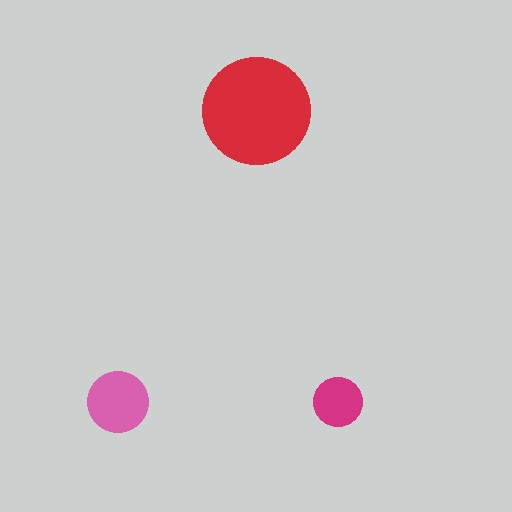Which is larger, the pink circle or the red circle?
The red one.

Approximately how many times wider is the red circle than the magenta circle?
About 2 times wider.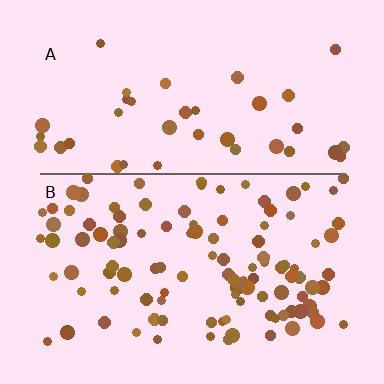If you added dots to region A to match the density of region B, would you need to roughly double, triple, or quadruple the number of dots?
Approximately triple.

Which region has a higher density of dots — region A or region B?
B (the bottom).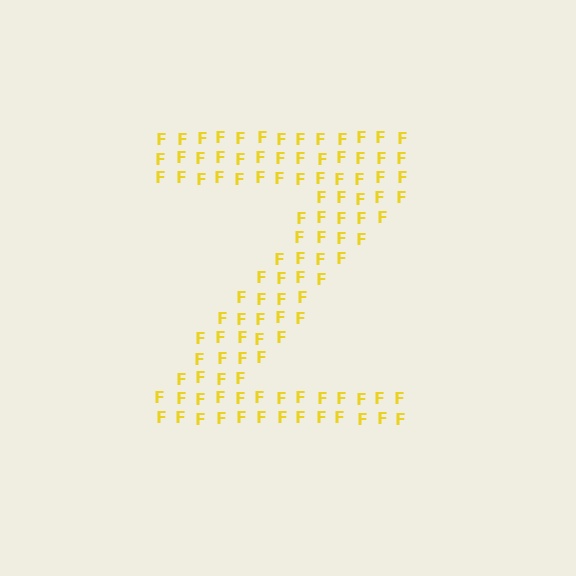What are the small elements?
The small elements are letter F's.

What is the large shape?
The large shape is the letter Z.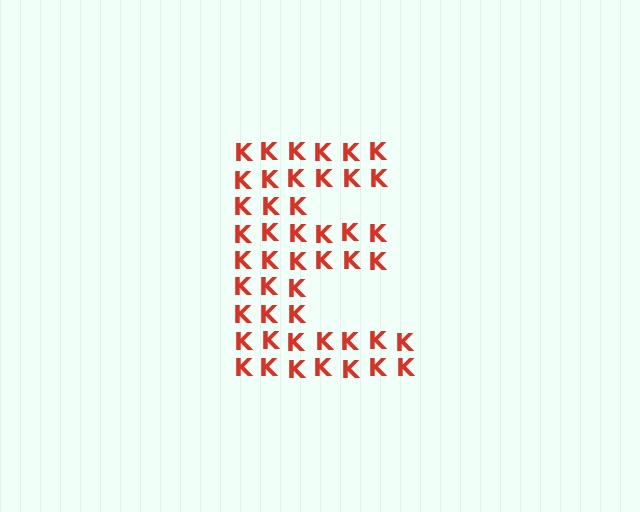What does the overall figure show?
The overall figure shows the letter E.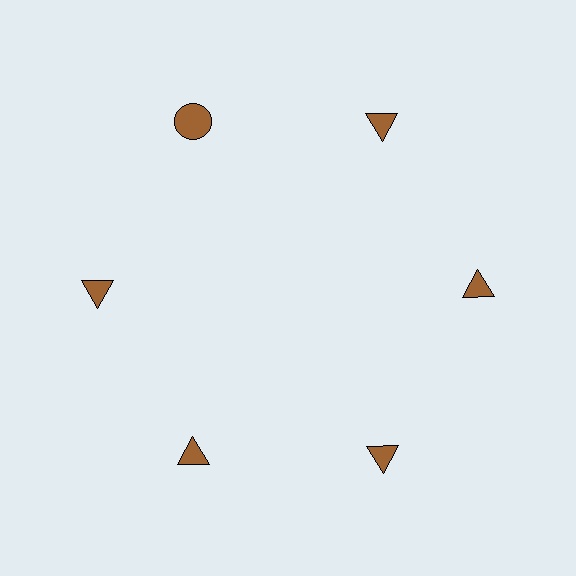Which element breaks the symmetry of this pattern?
The brown circle at roughly the 11 o'clock position breaks the symmetry. All other shapes are brown triangles.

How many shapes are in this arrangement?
There are 6 shapes arranged in a ring pattern.